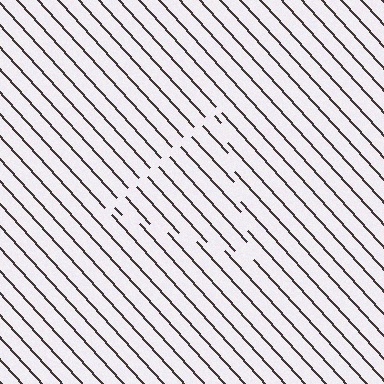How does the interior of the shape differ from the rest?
The interior of the shape contains the same grating, shifted by half a period — the contour is defined by the phase discontinuity where line-ends from the inner and outer gratings abut.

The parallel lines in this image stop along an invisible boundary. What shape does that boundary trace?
An illusory triangle. The interior of the shape contains the same grating, shifted by half a period — the contour is defined by the phase discontinuity where line-ends from the inner and outer gratings abut.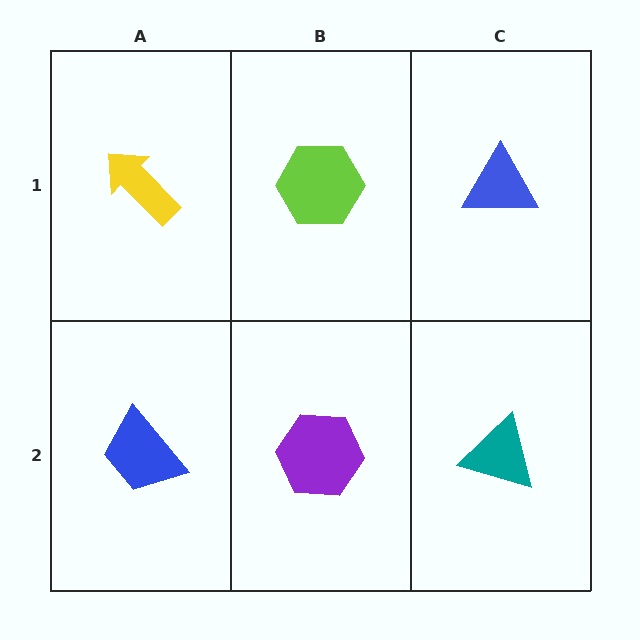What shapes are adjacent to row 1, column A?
A blue trapezoid (row 2, column A), a lime hexagon (row 1, column B).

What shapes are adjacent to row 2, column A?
A yellow arrow (row 1, column A), a purple hexagon (row 2, column B).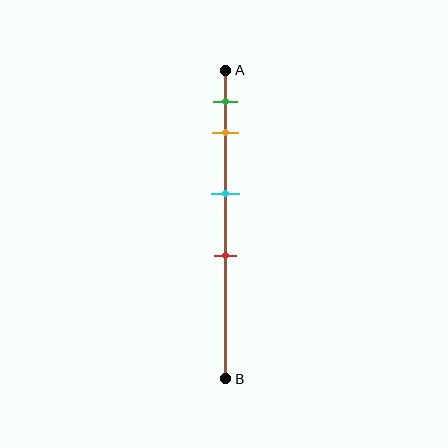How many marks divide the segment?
There are 4 marks dividing the segment.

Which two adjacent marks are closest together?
The green and orange marks are the closest adjacent pair.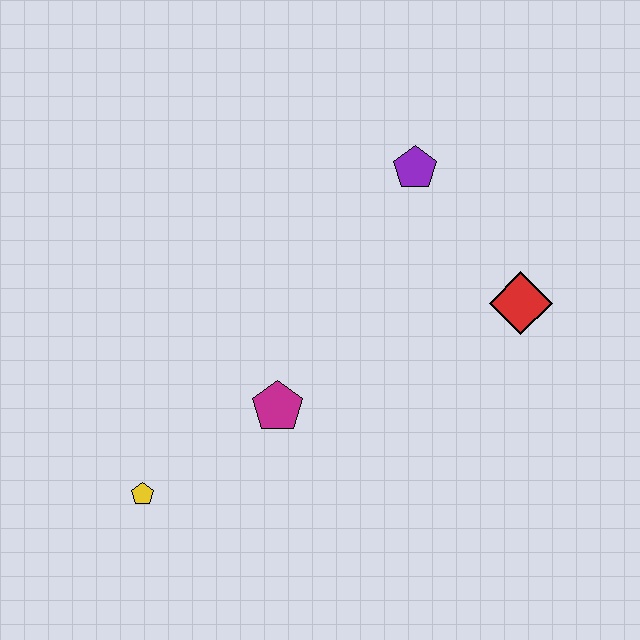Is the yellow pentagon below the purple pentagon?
Yes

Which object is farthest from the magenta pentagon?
The purple pentagon is farthest from the magenta pentagon.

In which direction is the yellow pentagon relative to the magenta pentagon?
The yellow pentagon is to the left of the magenta pentagon.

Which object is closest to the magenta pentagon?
The yellow pentagon is closest to the magenta pentagon.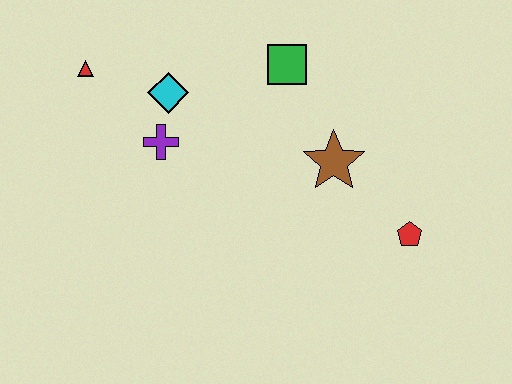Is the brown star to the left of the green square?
No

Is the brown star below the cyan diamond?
Yes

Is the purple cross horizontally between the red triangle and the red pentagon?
Yes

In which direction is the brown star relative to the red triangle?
The brown star is to the right of the red triangle.